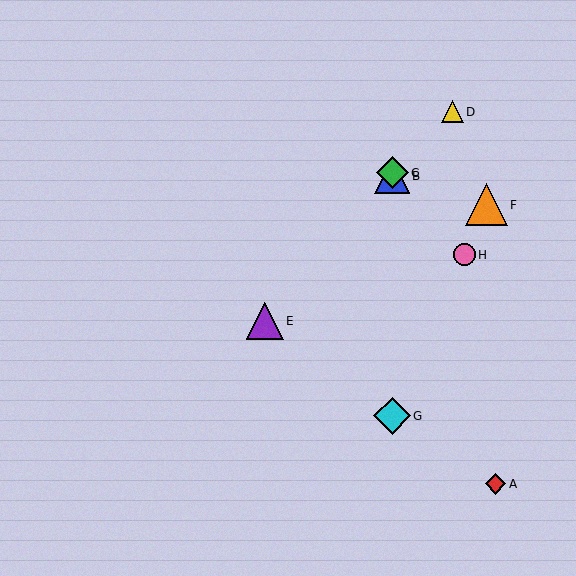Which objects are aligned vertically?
Objects B, C, G are aligned vertically.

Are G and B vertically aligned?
Yes, both are at x≈392.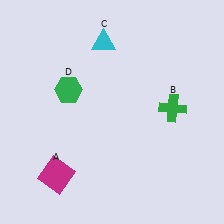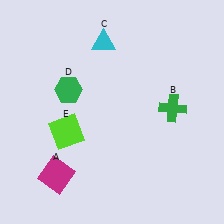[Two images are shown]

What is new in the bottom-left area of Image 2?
A lime square (E) was added in the bottom-left area of Image 2.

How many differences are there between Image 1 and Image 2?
There is 1 difference between the two images.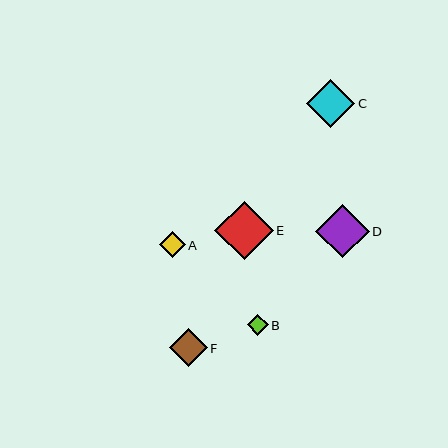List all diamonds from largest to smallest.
From largest to smallest: E, D, C, F, A, B.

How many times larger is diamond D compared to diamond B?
Diamond D is approximately 2.6 times the size of diamond B.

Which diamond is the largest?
Diamond E is the largest with a size of approximately 59 pixels.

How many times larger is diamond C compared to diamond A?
Diamond C is approximately 1.8 times the size of diamond A.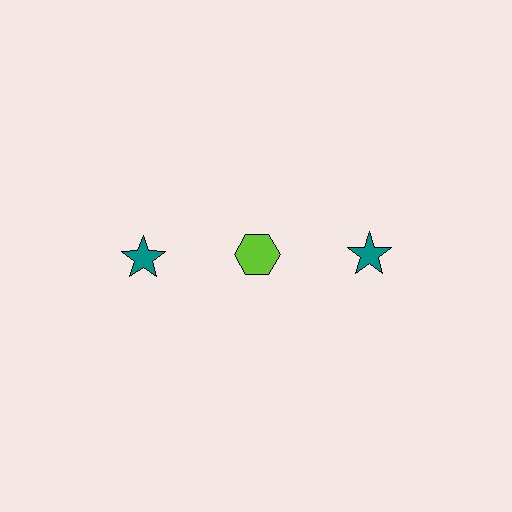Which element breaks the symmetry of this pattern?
The lime hexagon in the top row, second from left column breaks the symmetry. All other shapes are teal stars.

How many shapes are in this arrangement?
There are 3 shapes arranged in a grid pattern.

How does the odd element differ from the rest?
It differs in both color (lime instead of teal) and shape (hexagon instead of star).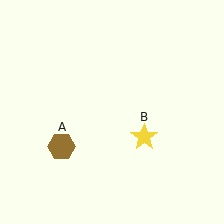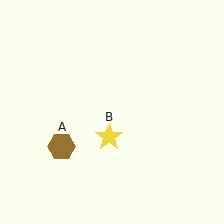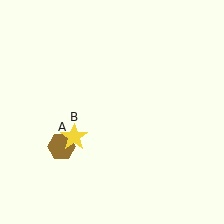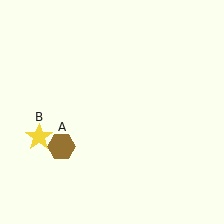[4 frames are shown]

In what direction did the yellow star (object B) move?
The yellow star (object B) moved left.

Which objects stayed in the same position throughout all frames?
Brown hexagon (object A) remained stationary.